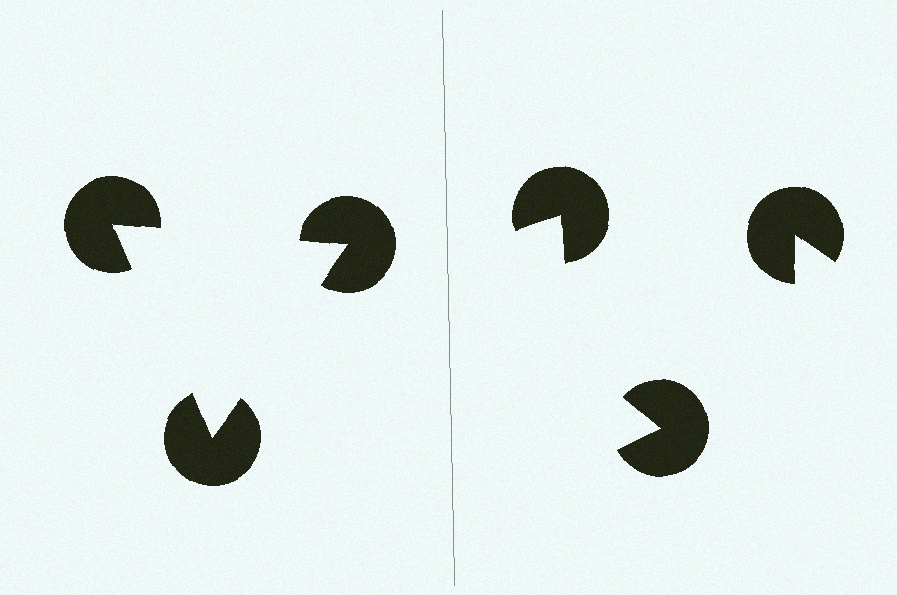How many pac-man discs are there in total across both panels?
6 — 3 on each side.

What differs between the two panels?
The pac-man discs are positioned identically on both sides; only the wedge orientations differ. On the left they align to a triangle; on the right they are misaligned.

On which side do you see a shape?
An illusory triangle appears on the left side. On the right side the wedge cuts are rotated, so no coherent shape forms.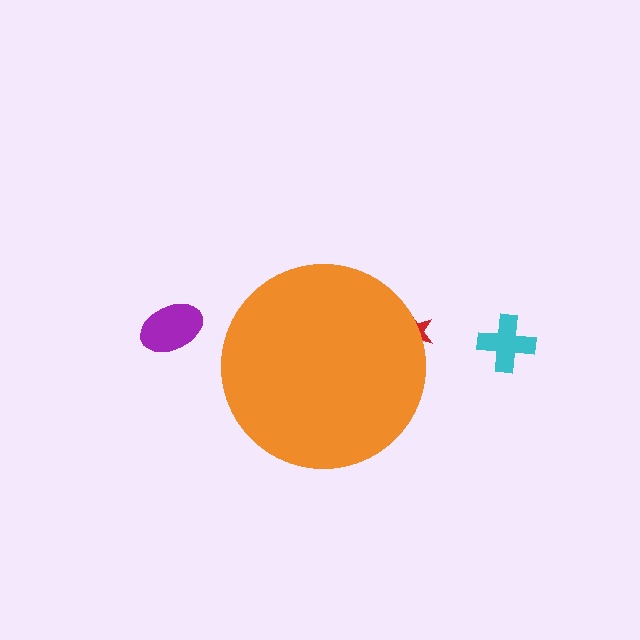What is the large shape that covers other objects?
An orange circle.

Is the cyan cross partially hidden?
No, the cyan cross is fully visible.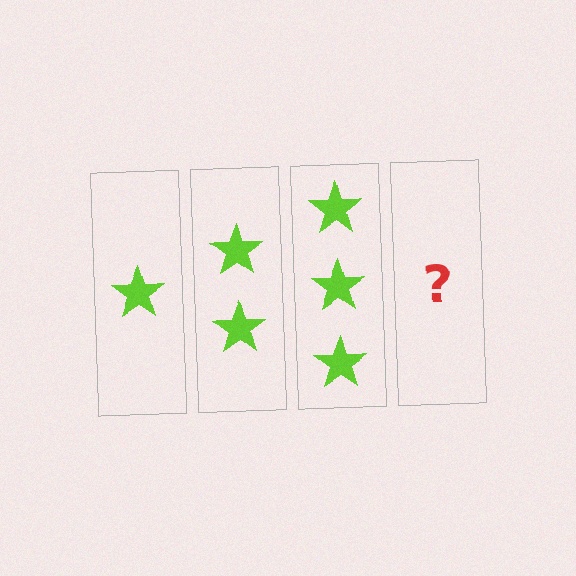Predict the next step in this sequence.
The next step is 4 stars.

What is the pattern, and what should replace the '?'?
The pattern is that each step adds one more star. The '?' should be 4 stars.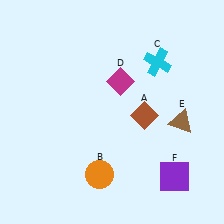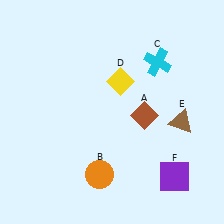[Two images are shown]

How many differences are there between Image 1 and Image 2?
There is 1 difference between the two images.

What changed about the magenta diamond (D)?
In Image 1, D is magenta. In Image 2, it changed to yellow.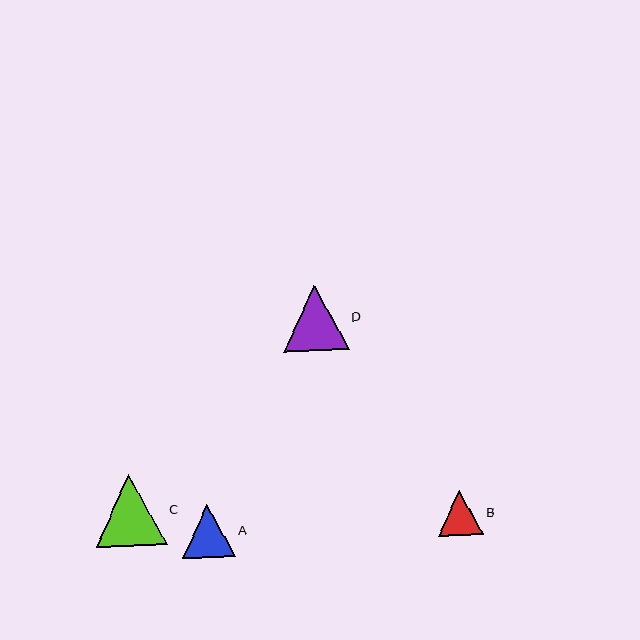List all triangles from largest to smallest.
From largest to smallest: C, D, A, B.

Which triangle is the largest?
Triangle C is the largest with a size of approximately 72 pixels.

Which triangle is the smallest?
Triangle B is the smallest with a size of approximately 45 pixels.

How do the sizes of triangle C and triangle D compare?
Triangle C and triangle D are approximately the same size.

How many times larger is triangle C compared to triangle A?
Triangle C is approximately 1.3 times the size of triangle A.